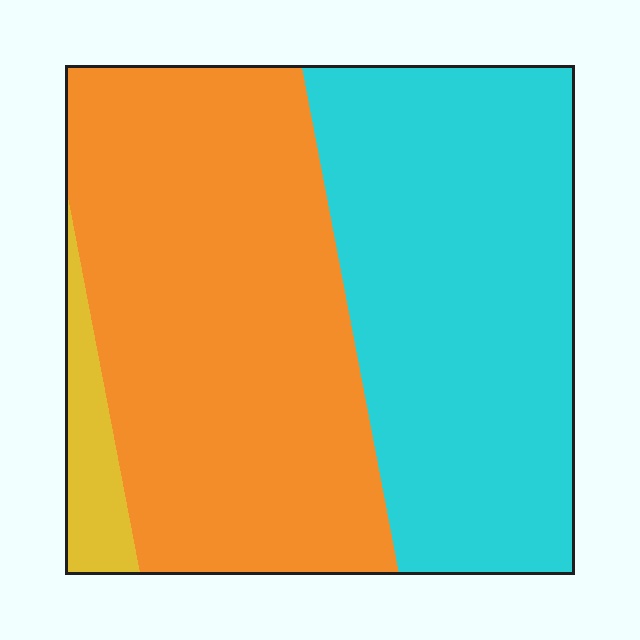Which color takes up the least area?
Yellow, at roughly 5%.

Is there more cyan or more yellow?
Cyan.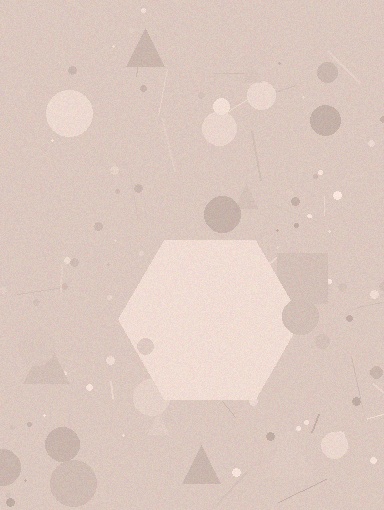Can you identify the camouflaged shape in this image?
The camouflaged shape is a hexagon.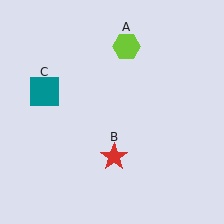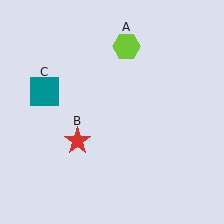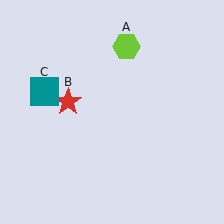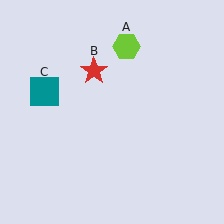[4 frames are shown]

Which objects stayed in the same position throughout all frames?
Lime hexagon (object A) and teal square (object C) remained stationary.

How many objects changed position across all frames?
1 object changed position: red star (object B).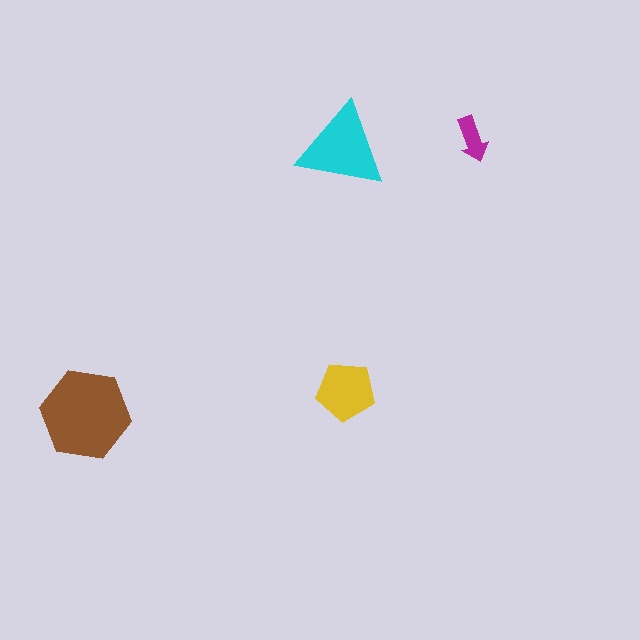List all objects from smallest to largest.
The magenta arrow, the yellow pentagon, the cyan triangle, the brown hexagon.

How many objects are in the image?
There are 4 objects in the image.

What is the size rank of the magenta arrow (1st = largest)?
4th.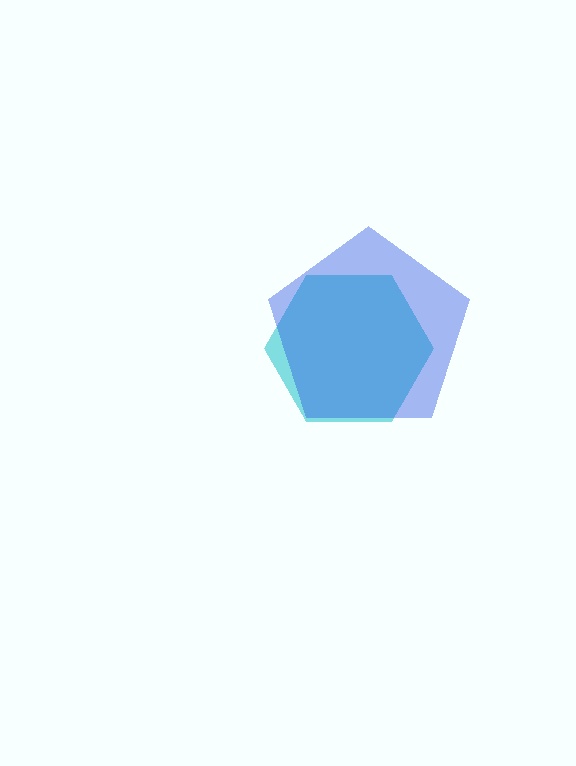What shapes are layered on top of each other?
The layered shapes are: a cyan hexagon, a blue pentagon.